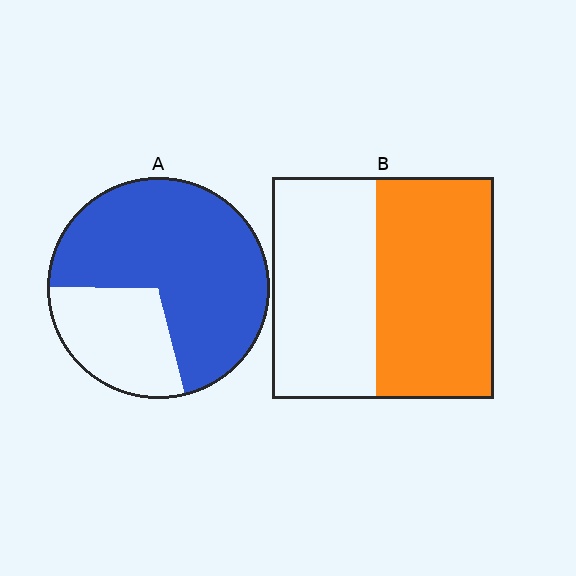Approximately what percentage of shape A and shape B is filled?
A is approximately 70% and B is approximately 55%.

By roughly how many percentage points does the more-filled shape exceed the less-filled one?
By roughly 20 percentage points (A over B).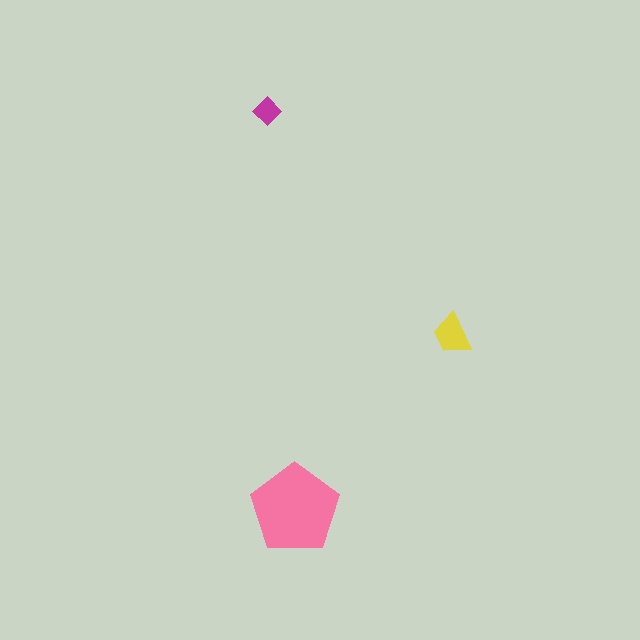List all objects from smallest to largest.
The magenta diamond, the yellow trapezoid, the pink pentagon.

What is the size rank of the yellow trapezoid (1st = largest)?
2nd.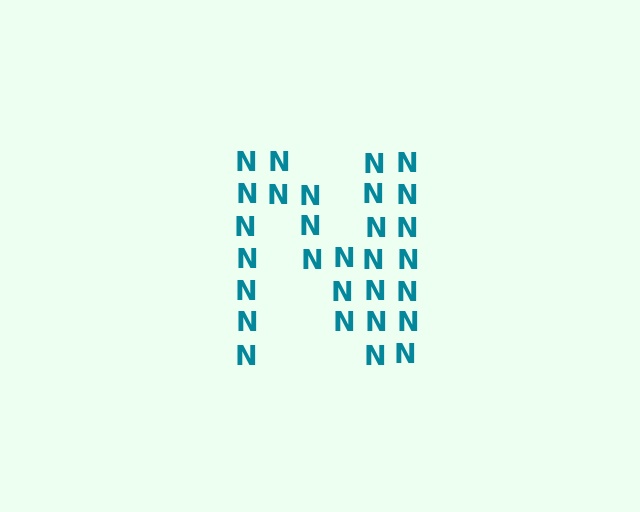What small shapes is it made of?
It is made of small letter N's.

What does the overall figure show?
The overall figure shows the letter N.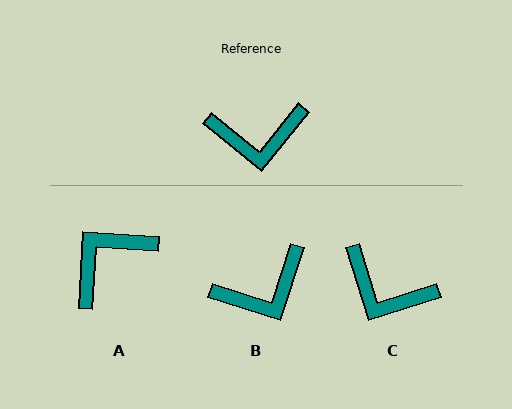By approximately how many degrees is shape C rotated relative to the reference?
Approximately 34 degrees clockwise.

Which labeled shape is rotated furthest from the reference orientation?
A, about 145 degrees away.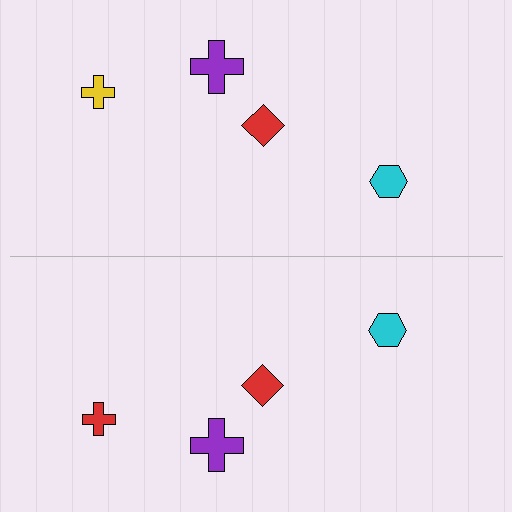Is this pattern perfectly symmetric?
No, the pattern is not perfectly symmetric. The red cross on the bottom side breaks the symmetry — its mirror counterpart is yellow.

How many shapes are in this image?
There are 8 shapes in this image.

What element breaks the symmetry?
The red cross on the bottom side breaks the symmetry — its mirror counterpart is yellow.